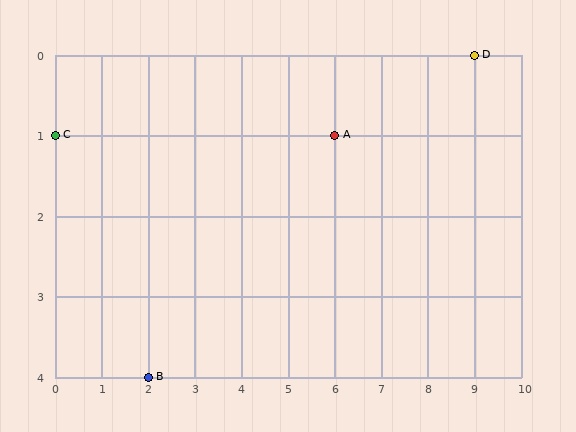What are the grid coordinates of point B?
Point B is at grid coordinates (2, 4).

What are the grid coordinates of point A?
Point A is at grid coordinates (6, 1).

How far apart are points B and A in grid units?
Points B and A are 4 columns and 3 rows apart (about 5.0 grid units diagonally).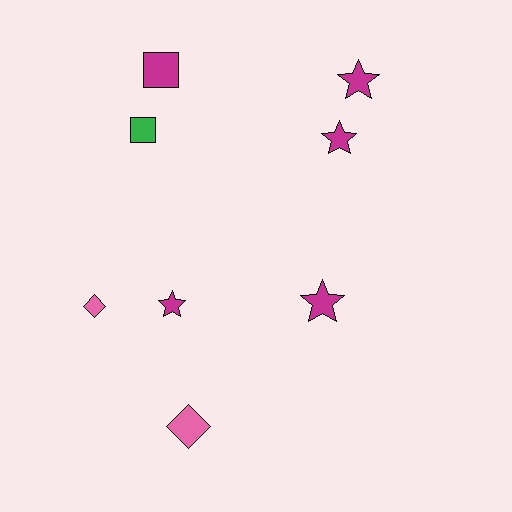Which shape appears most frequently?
Star, with 4 objects.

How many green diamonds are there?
There are no green diamonds.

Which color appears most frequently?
Magenta, with 5 objects.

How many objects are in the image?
There are 8 objects.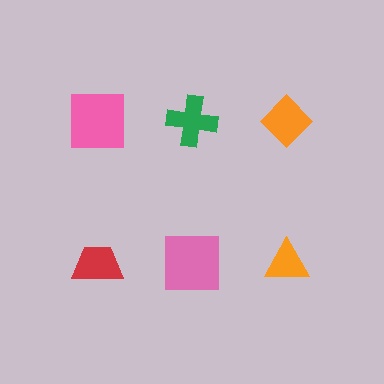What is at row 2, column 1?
A red trapezoid.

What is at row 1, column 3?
An orange diamond.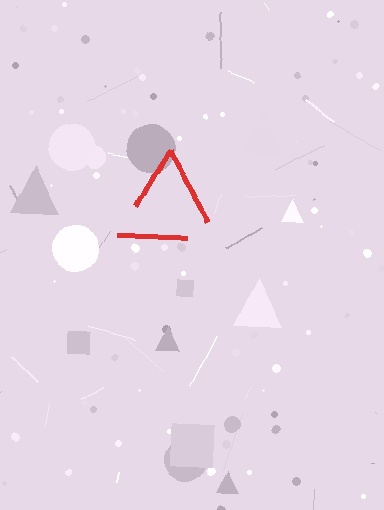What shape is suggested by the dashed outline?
The dashed outline suggests a triangle.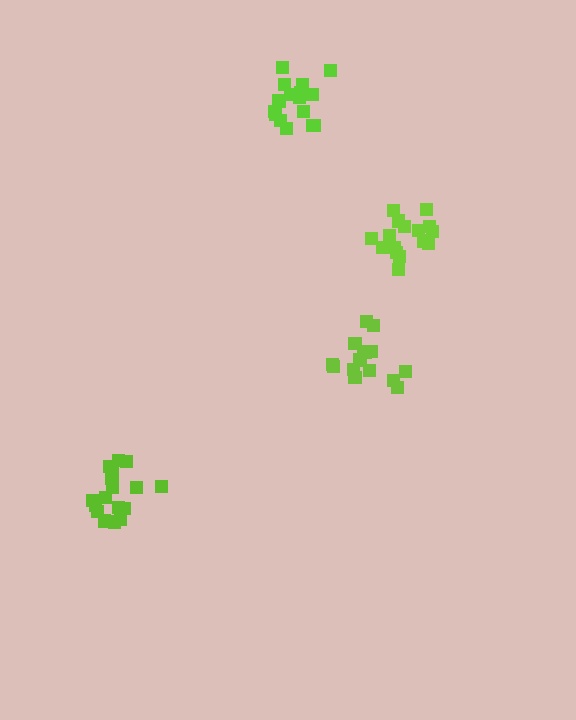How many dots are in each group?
Group 1: 18 dots, Group 2: 16 dots, Group 3: 15 dots, Group 4: 17 dots (66 total).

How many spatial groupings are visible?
There are 4 spatial groupings.